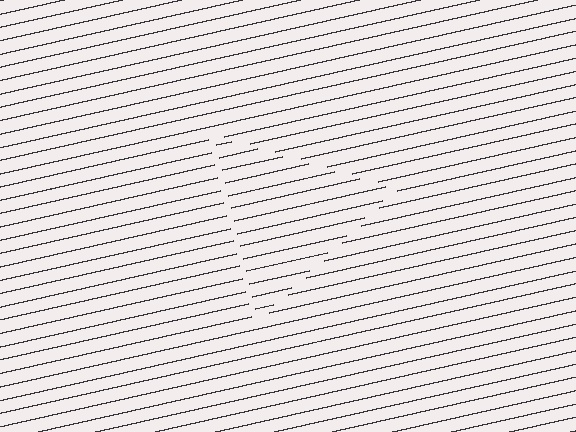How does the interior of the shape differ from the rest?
The interior of the shape contains the same grating, shifted by half a period — the contour is defined by the phase discontinuity where line-ends from the inner and outer gratings abut.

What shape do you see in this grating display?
An illusory triangle. The interior of the shape contains the same grating, shifted by half a period — the contour is defined by the phase discontinuity where line-ends from the inner and outer gratings abut.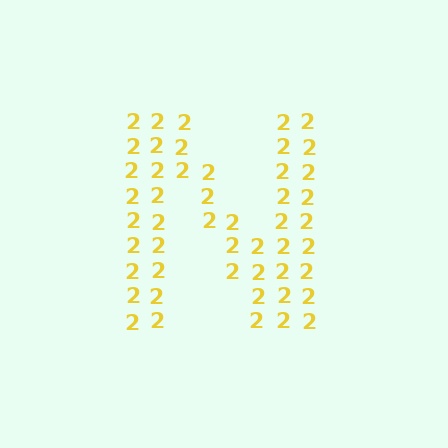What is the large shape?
The large shape is the letter N.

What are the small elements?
The small elements are digit 2's.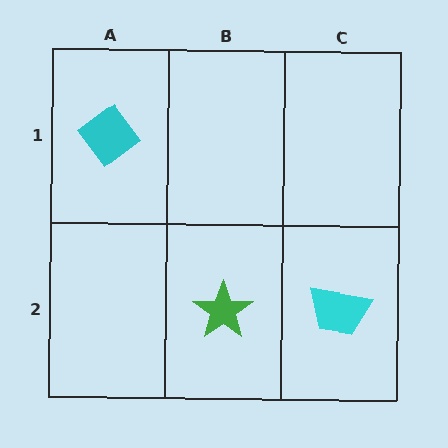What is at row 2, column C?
A cyan trapezoid.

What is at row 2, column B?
A green star.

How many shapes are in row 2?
2 shapes.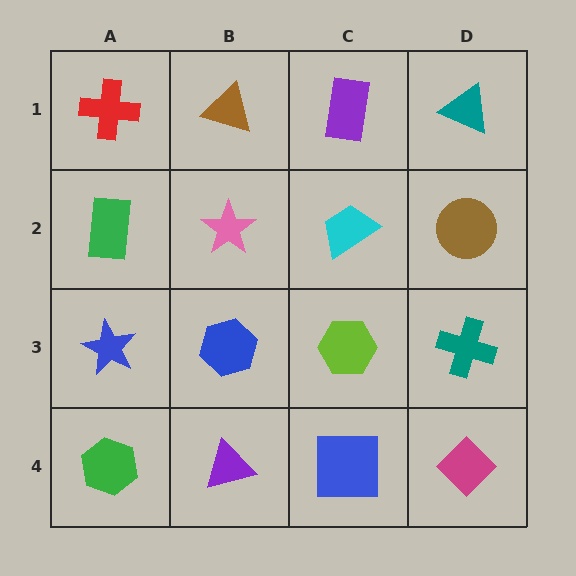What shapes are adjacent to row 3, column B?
A pink star (row 2, column B), a purple triangle (row 4, column B), a blue star (row 3, column A), a lime hexagon (row 3, column C).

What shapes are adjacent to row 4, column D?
A teal cross (row 3, column D), a blue square (row 4, column C).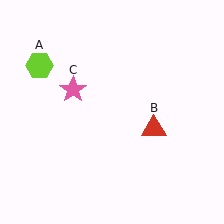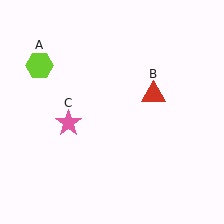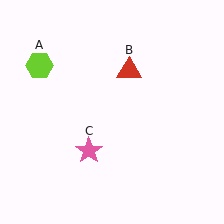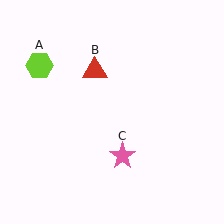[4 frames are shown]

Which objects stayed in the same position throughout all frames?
Lime hexagon (object A) remained stationary.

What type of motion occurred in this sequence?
The red triangle (object B), pink star (object C) rotated counterclockwise around the center of the scene.